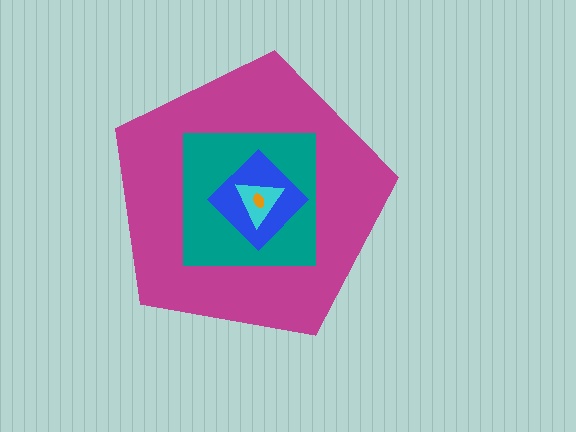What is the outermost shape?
The magenta pentagon.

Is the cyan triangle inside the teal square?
Yes.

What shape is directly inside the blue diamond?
The cyan triangle.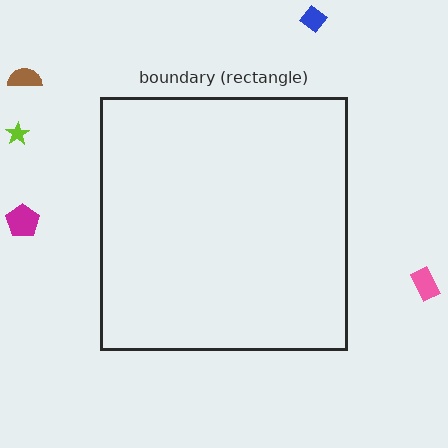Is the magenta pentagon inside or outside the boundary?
Outside.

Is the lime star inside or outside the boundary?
Outside.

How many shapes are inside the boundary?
0 inside, 5 outside.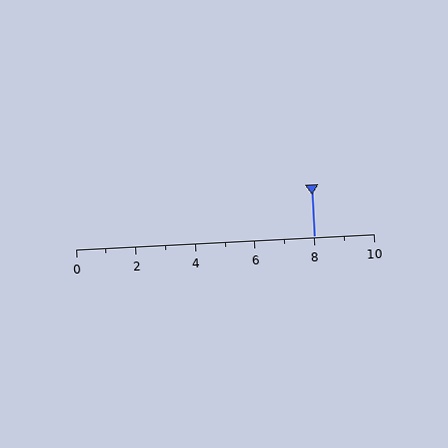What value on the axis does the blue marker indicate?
The marker indicates approximately 8.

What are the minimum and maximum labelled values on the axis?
The axis runs from 0 to 10.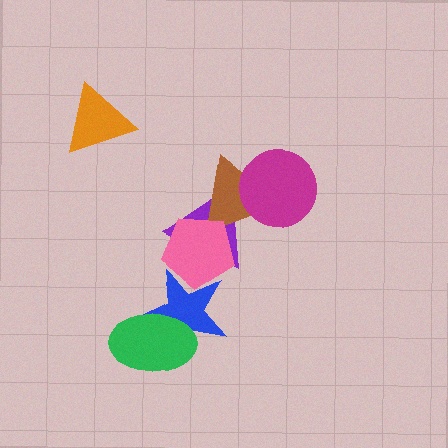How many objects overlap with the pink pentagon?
3 objects overlap with the pink pentagon.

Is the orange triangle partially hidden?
No, no other shape covers it.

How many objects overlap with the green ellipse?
1 object overlaps with the green ellipse.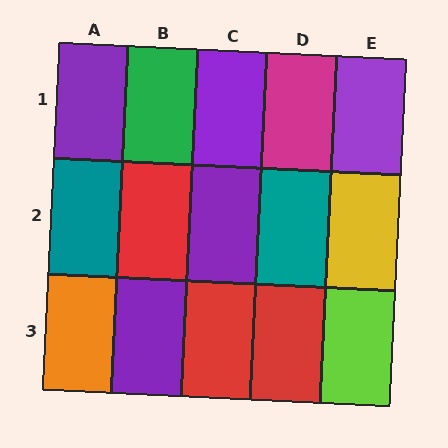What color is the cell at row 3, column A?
Orange.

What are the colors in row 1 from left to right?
Purple, green, purple, magenta, purple.